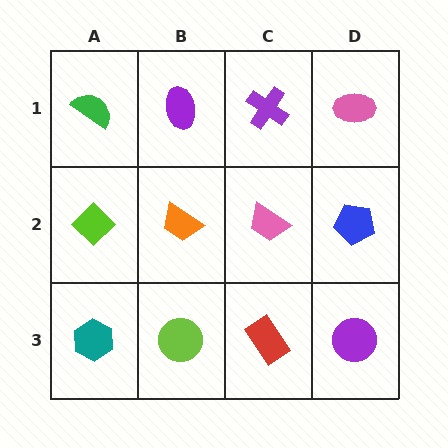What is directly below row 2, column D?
A purple circle.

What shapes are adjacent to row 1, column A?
A lime diamond (row 2, column A), a purple ellipse (row 1, column B).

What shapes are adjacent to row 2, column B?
A purple ellipse (row 1, column B), a lime circle (row 3, column B), a lime diamond (row 2, column A), a pink trapezoid (row 2, column C).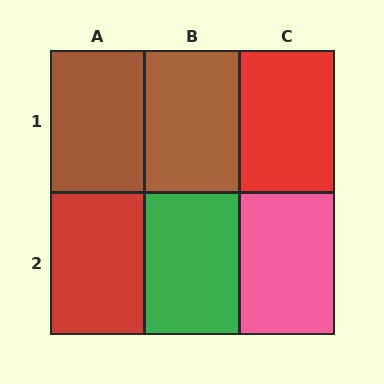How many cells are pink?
1 cell is pink.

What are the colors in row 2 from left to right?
Red, green, pink.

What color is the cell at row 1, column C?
Red.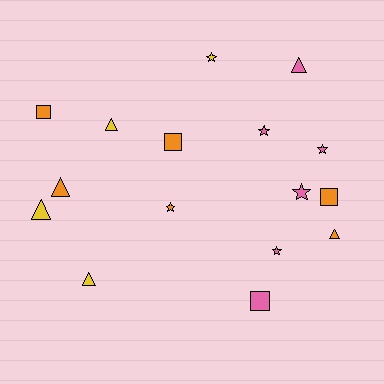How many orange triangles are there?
There are 2 orange triangles.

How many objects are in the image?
There are 16 objects.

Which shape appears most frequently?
Triangle, with 6 objects.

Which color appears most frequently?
Pink, with 6 objects.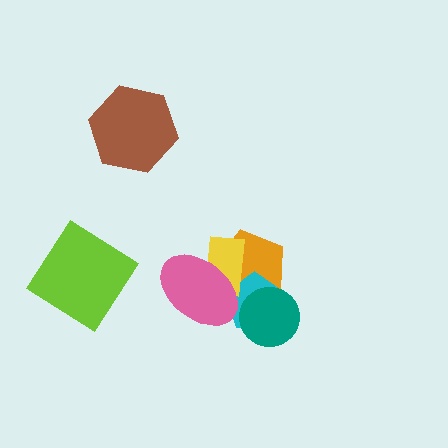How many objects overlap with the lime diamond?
0 objects overlap with the lime diamond.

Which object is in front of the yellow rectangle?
The pink ellipse is in front of the yellow rectangle.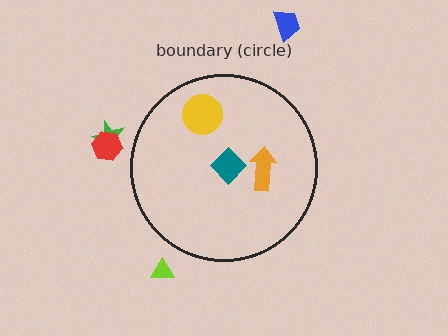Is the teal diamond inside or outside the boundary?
Inside.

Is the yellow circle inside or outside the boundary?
Inside.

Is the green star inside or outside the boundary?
Outside.